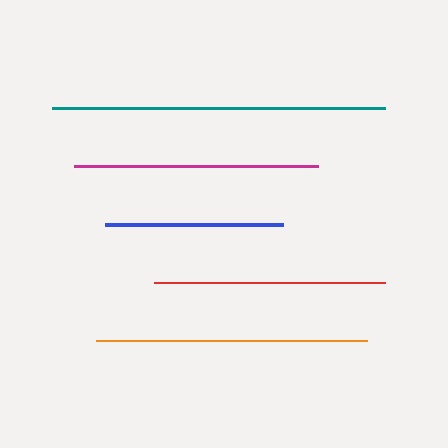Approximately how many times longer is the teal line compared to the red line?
The teal line is approximately 1.4 times the length of the red line.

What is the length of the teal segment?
The teal segment is approximately 333 pixels long.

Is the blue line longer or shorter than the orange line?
The orange line is longer than the blue line.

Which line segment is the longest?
The teal line is the longest at approximately 333 pixels.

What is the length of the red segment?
The red segment is approximately 231 pixels long.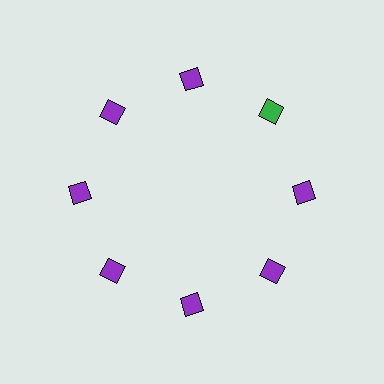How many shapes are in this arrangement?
There are 8 shapes arranged in a ring pattern.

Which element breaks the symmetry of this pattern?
The green diamond at roughly the 2 o'clock position breaks the symmetry. All other shapes are purple diamonds.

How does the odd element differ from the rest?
It has a different color: green instead of purple.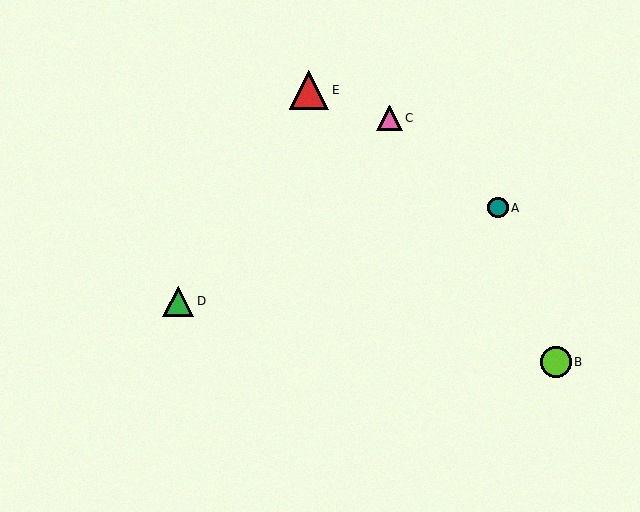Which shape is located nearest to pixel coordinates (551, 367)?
The lime circle (labeled B) at (556, 362) is nearest to that location.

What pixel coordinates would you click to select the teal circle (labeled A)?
Click at (498, 208) to select the teal circle A.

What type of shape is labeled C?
Shape C is a pink triangle.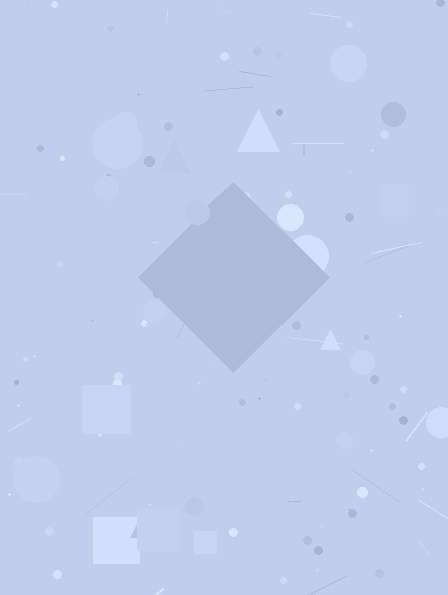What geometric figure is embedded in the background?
A diamond is embedded in the background.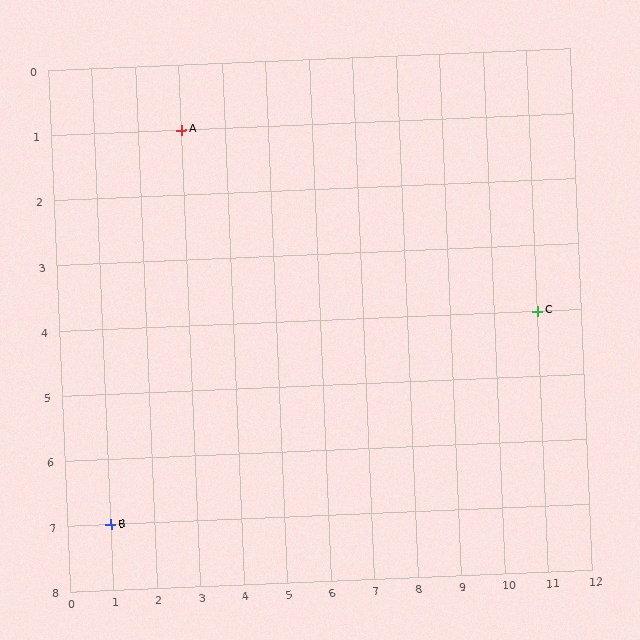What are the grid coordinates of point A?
Point A is at grid coordinates (3, 1).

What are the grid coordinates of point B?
Point B is at grid coordinates (1, 7).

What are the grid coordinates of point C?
Point C is at grid coordinates (11, 4).